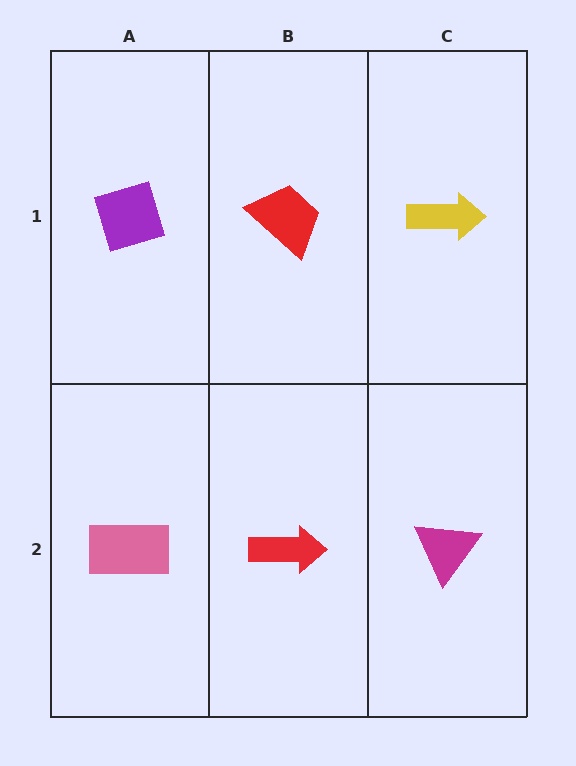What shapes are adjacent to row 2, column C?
A yellow arrow (row 1, column C), a red arrow (row 2, column B).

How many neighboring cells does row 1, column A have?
2.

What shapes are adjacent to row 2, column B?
A red trapezoid (row 1, column B), a pink rectangle (row 2, column A), a magenta triangle (row 2, column C).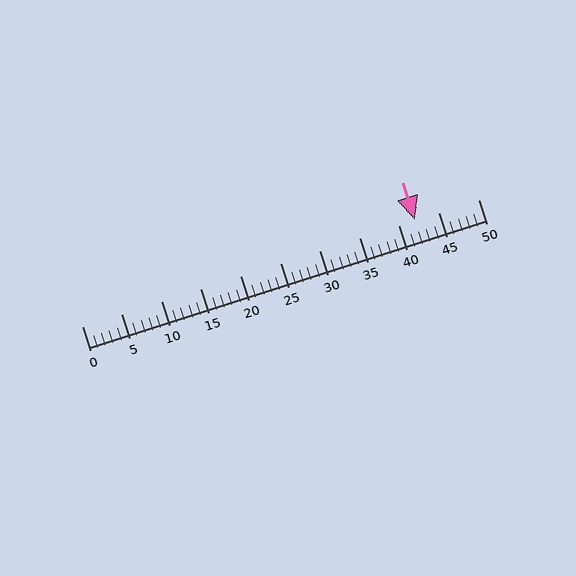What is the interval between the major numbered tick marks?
The major tick marks are spaced 5 units apart.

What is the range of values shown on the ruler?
The ruler shows values from 0 to 50.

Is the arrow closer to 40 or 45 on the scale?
The arrow is closer to 40.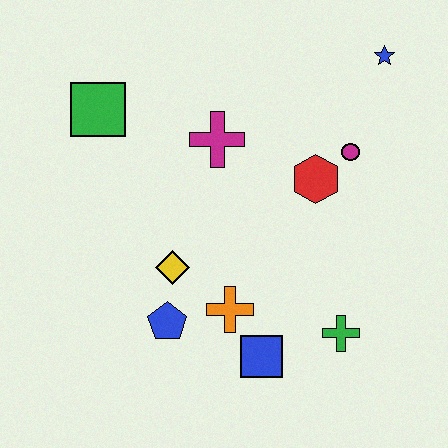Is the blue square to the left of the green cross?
Yes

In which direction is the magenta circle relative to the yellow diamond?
The magenta circle is to the right of the yellow diamond.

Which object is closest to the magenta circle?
The red hexagon is closest to the magenta circle.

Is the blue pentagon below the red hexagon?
Yes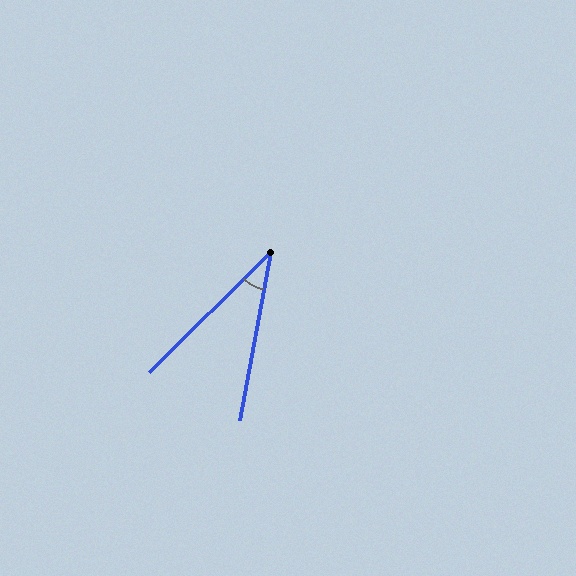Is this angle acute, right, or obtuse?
It is acute.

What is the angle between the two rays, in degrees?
Approximately 35 degrees.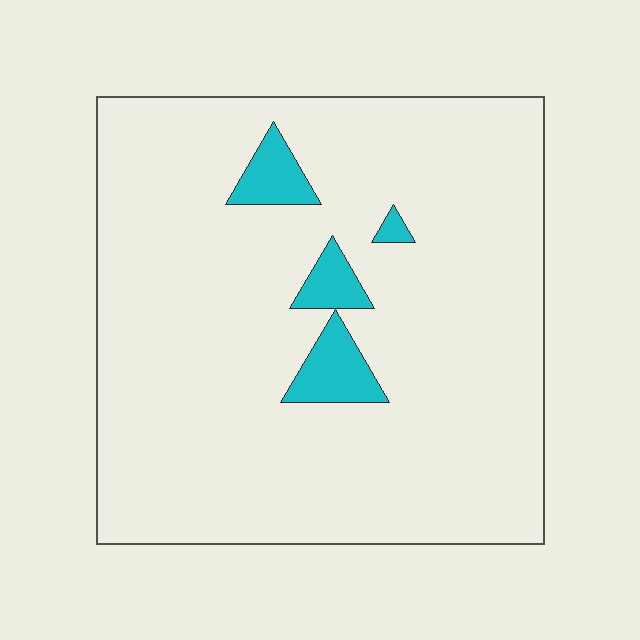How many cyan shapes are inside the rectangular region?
4.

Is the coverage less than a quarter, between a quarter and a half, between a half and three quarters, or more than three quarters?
Less than a quarter.